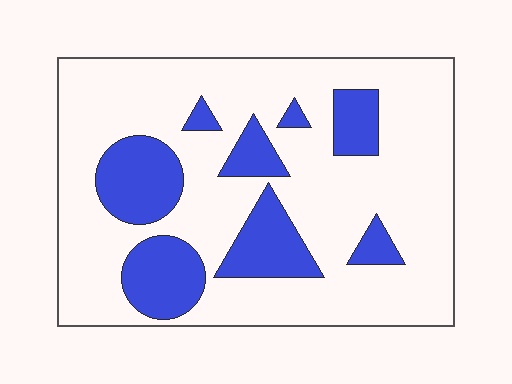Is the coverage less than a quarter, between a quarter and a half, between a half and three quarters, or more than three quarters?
Less than a quarter.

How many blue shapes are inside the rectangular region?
8.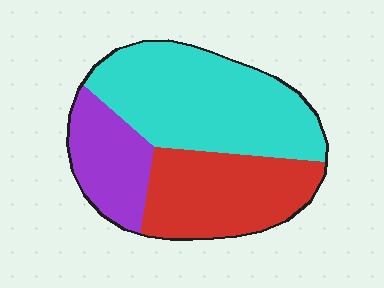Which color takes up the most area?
Cyan, at roughly 45%.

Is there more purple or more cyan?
Cyan.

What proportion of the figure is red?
Red covers 33% of the figure.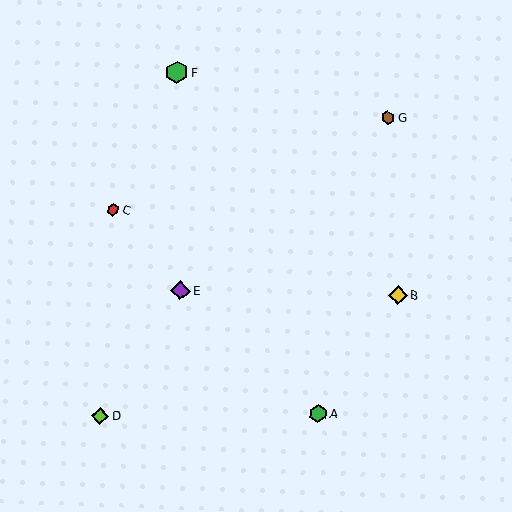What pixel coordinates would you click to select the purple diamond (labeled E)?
Click at (180, 290) to select the purple diamond E.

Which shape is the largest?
The green hexagon (labeled F) is the largest.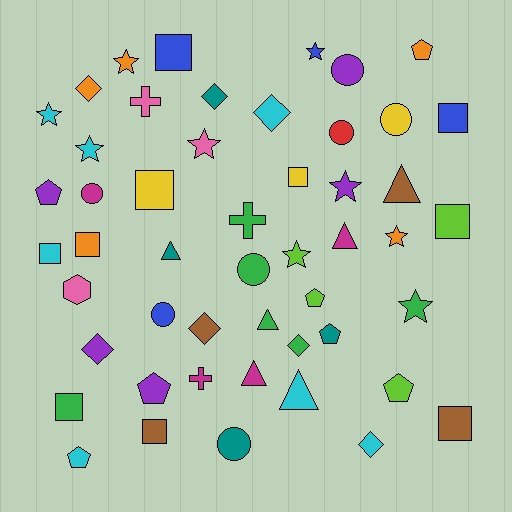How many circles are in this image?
There are 7 circles.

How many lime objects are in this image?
There are 4 lime objects.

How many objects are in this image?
There are 50 objects.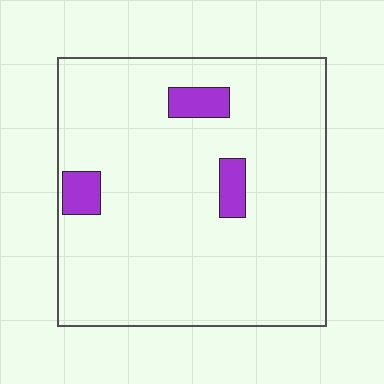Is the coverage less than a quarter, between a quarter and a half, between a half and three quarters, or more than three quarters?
Less than a quarter.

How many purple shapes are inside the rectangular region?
3.